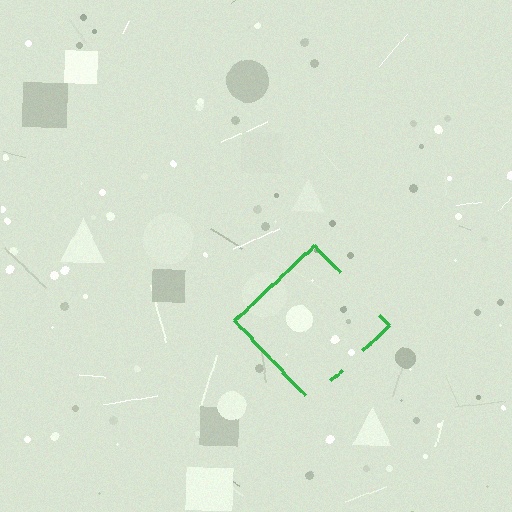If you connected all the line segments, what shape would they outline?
They would outline a diamond.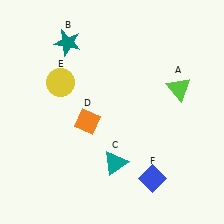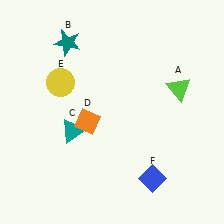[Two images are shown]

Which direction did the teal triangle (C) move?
The teal triangle (C) moved left.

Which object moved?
The teal triangle (C) moved left.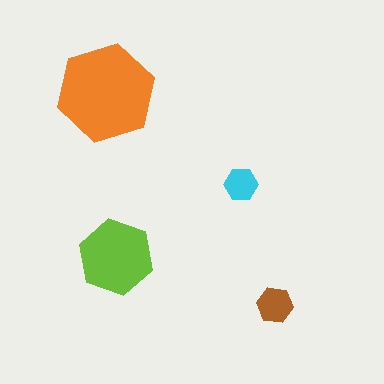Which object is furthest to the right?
The brown hexagon is rightmost.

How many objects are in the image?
There are 4 objects in the image.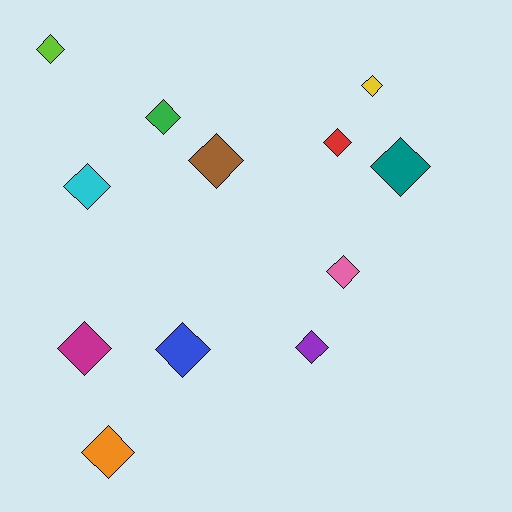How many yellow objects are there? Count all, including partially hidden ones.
There is 1 yellow object.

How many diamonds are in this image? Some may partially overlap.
There are 12 diamonds.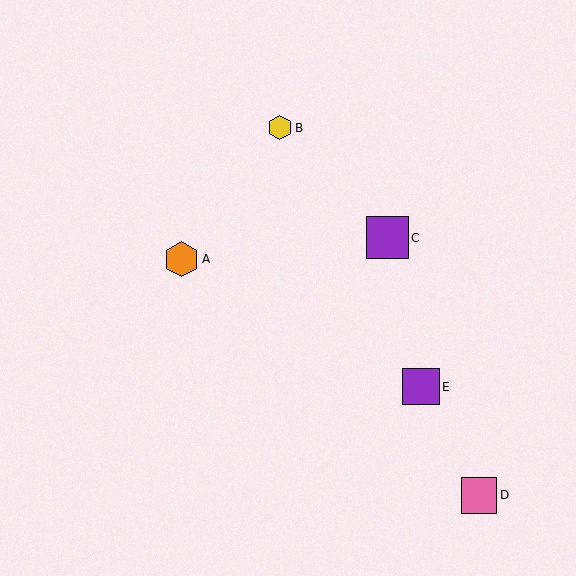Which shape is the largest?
The purple square (labeled C) is the largest.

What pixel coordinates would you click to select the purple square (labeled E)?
Click at (421, 387) to select the purple square E.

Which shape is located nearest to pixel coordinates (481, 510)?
The pink square (labeled D) at (479, 495) is nearest to that location.